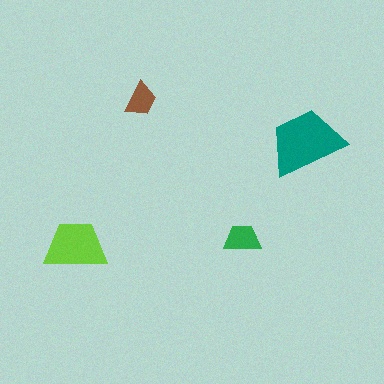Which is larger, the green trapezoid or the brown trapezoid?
The green one.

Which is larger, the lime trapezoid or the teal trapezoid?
The teal one.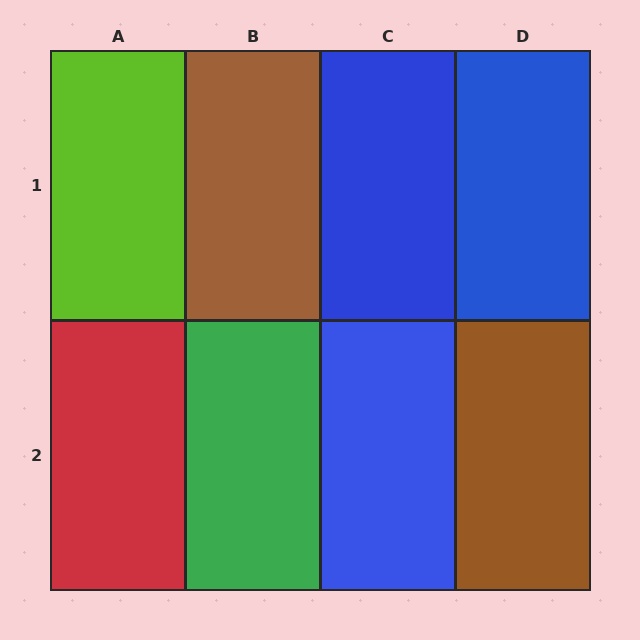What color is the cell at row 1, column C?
Blue.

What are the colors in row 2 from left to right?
Red, green, blue, brown.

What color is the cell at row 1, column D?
Blue.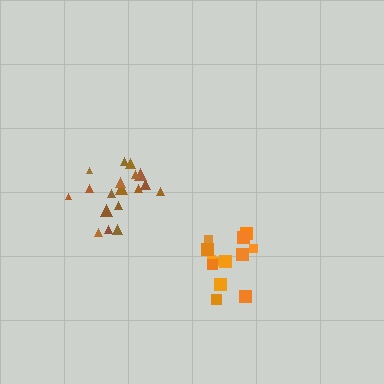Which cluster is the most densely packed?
Brown.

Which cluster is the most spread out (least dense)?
Orange.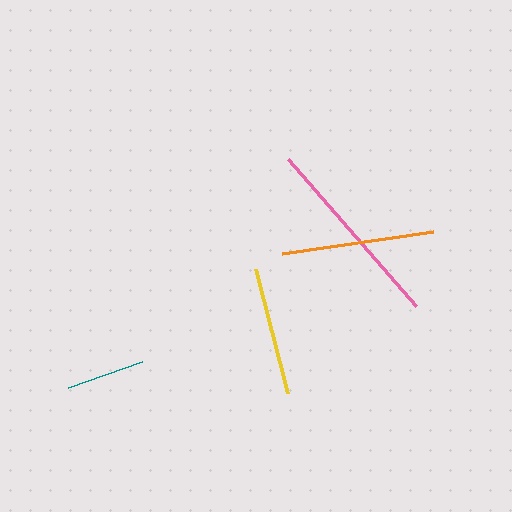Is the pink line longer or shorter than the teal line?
The pink line is longer than the teal line.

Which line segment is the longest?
The pink line is the longest at approximately 195 pixels.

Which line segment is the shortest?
The teal line is the shortest at approximately 79 pixels.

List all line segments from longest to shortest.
From longest to shortest: pink, orange, yellow, teal.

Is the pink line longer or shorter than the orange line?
The pink line is longer than the orange line.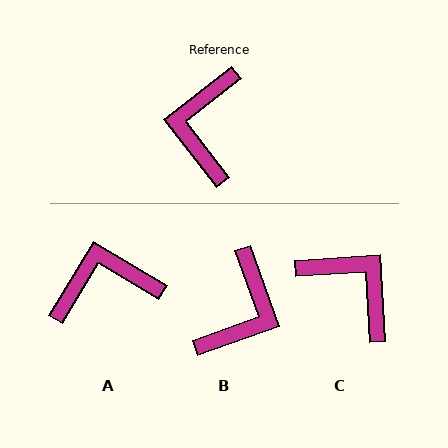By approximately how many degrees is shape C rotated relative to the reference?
Approximately 125 degrees clockwise.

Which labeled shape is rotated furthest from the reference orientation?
B, about 162 degrees away.